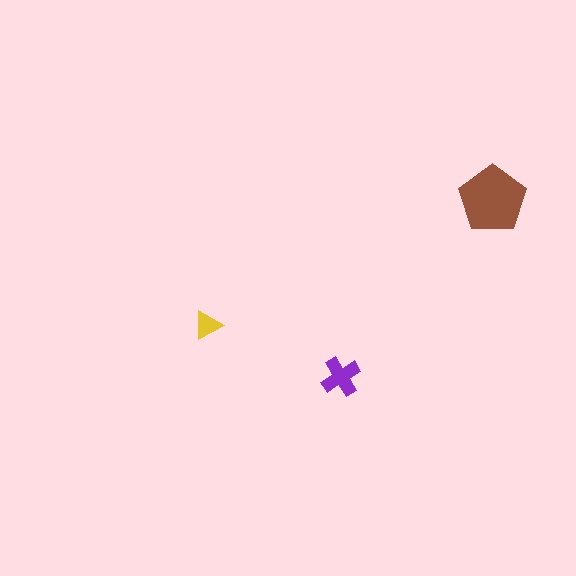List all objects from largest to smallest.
The brown pentagon, the purple cross, the yellow triangle.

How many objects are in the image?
There are 3 objects in the image.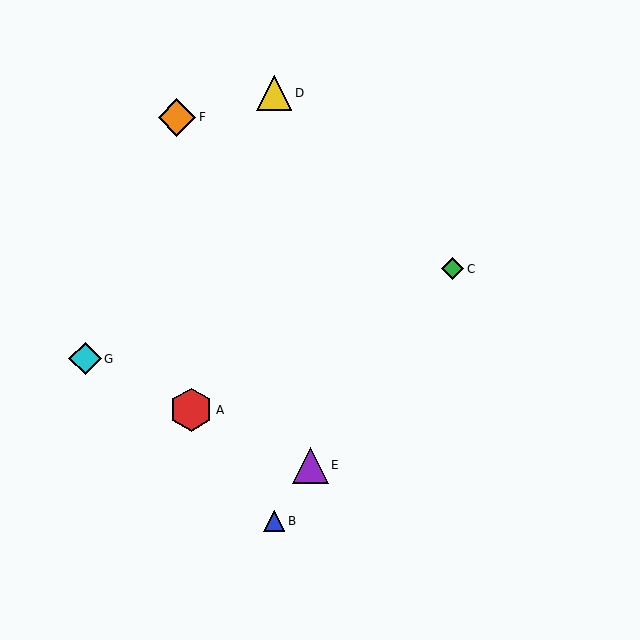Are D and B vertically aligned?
Yes, both are at x≈274.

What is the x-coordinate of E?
Object E is at x≈310.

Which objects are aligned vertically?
Objects B, D are aligned vertically.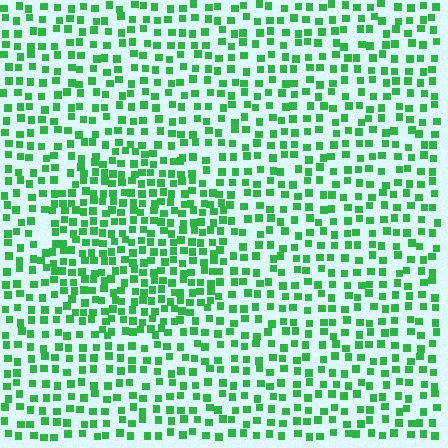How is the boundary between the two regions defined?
The boundary is defined by a change in element density (approximately 1.6x ratio). All elements are the same color, size, and shape.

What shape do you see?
I see a circle.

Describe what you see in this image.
The image contains small green elements arranged at two different densities. A circle-shaped region is visible where the elements are more densely packed than the surrounding area.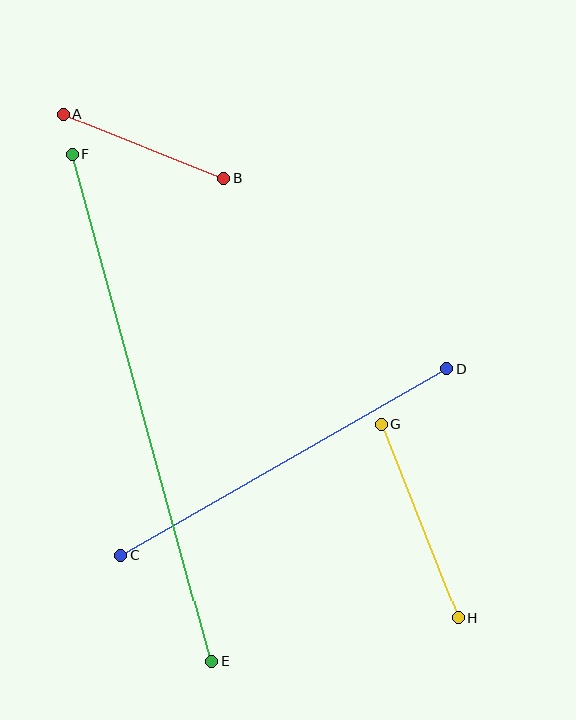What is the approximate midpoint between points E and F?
The midpoint is at approximately (141, 408) pixels.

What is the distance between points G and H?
The distance is approximately 208 pixels.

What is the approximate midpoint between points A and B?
The midpoint is at approximately (144, 147) pixels.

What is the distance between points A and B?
The distance is approximately 172 pixels.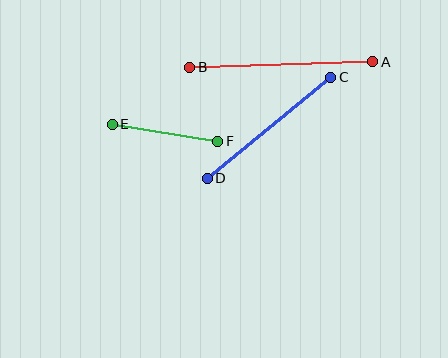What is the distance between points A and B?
The distance is approximately 183 pixels.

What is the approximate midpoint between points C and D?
The midpoint is at approximately (269, 128) pixels.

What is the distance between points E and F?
The distance is approximately 107 pixels.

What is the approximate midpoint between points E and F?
The midpoint is at approximately (165, 133) pixels.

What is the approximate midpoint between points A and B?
The midpoint is at approximately (281, 65) pixels.